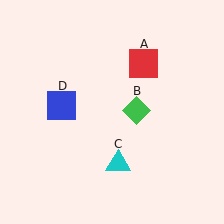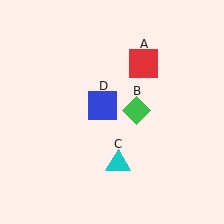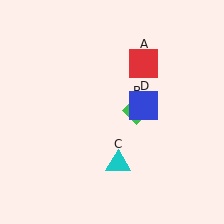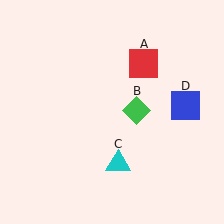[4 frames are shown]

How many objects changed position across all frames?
1 object changed position: blue square (object D).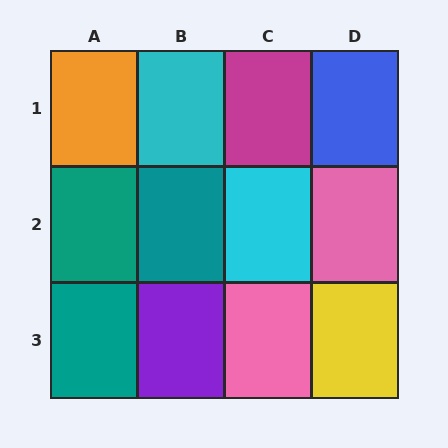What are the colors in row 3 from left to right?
Teal, purple, pink, yellow.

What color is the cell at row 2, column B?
Teal.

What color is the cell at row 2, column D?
Pink.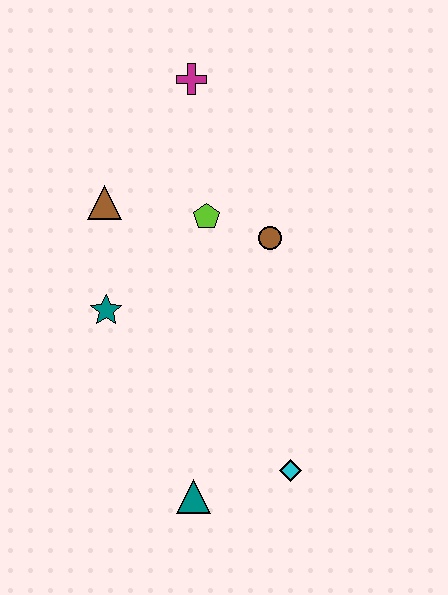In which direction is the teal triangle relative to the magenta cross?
The teal triangle is below the magenta cross.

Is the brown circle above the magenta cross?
No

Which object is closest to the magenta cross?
The lime pentagon is closest to the magenta cross.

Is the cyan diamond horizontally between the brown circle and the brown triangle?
No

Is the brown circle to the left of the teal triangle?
No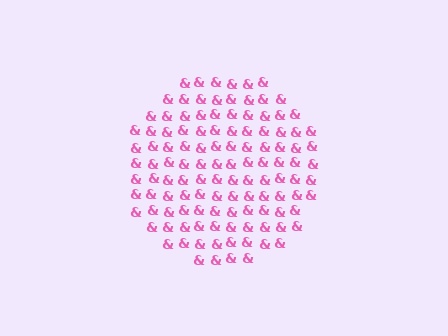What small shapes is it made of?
It is made of small ampersands.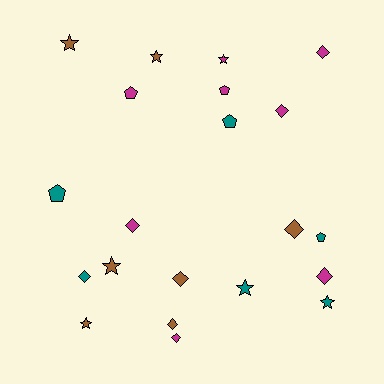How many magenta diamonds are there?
There are 5 magenta diamonds.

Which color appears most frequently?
Magenta, with 8 objects.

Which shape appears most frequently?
Diamond, with 9 objects.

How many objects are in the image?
There are 21 objects.